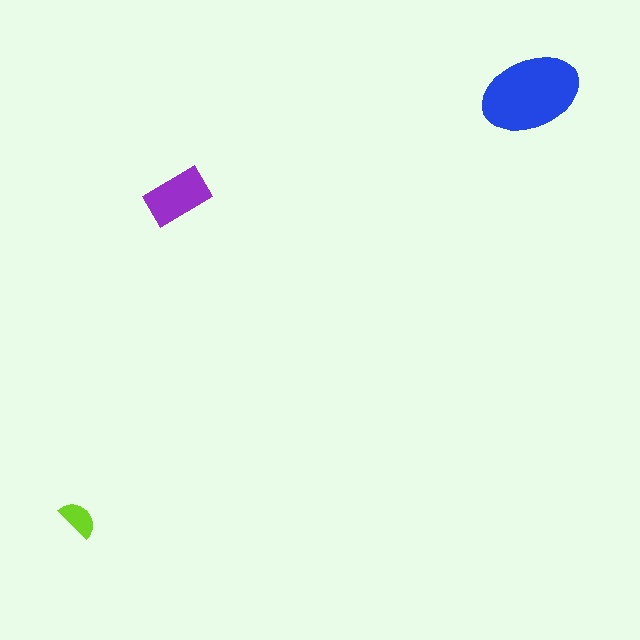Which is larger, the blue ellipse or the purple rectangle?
The blue ellipse.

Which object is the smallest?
The lime semicircle.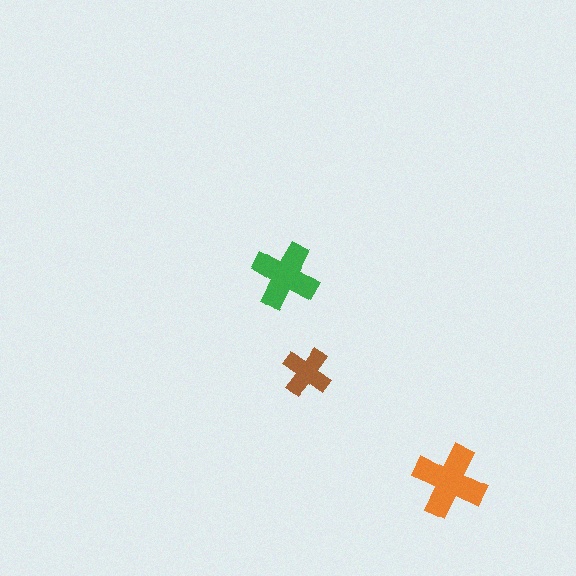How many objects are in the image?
There are 3 objects in the image.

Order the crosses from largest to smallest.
the orange one, the green one, the brown one.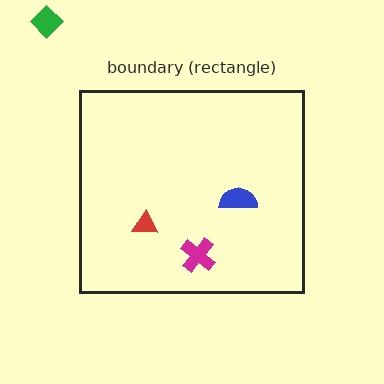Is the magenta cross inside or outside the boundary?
Inside.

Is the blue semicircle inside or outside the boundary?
Inside.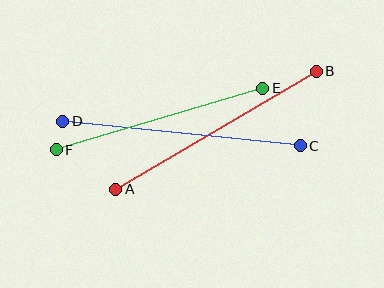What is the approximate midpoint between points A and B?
The midpoint is at approximately (216, 130) pixels.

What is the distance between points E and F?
The distance is approximately 215 pixels.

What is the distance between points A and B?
The distance is approximately 233 pixels.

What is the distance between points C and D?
The distance is approximately 239 pixels.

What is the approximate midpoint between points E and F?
The midpoint is at approximately (159, 119) pixels.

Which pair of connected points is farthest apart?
Points C and D are farthest apart.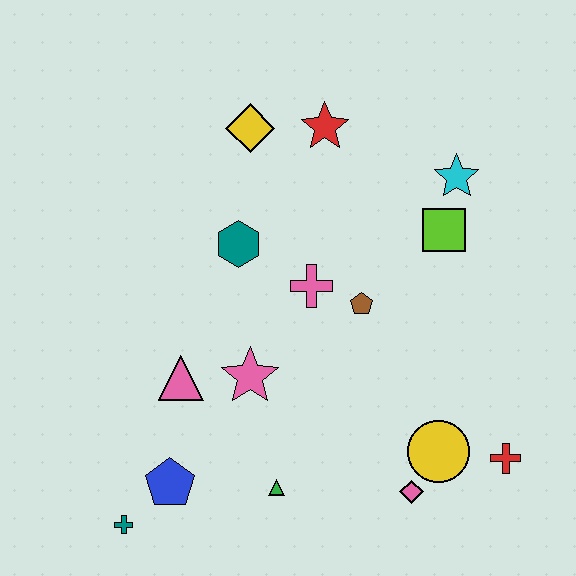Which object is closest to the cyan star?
The lime square is closest to the cyan star.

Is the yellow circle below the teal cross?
No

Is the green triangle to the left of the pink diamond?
Yes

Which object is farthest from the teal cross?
The cyan star is farthest from the teal cross.